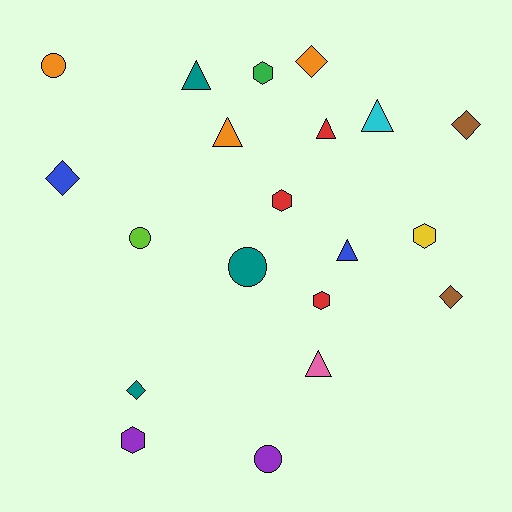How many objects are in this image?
There are 20 objects.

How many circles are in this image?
There are 4 circles.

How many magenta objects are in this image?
There are no magenta objects.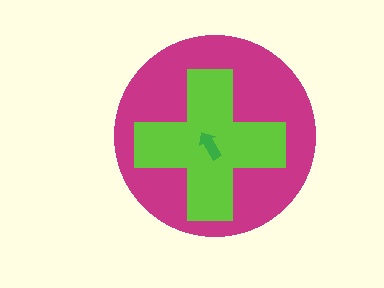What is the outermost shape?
The magenta circle.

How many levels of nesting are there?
3.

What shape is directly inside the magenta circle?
The lime cross.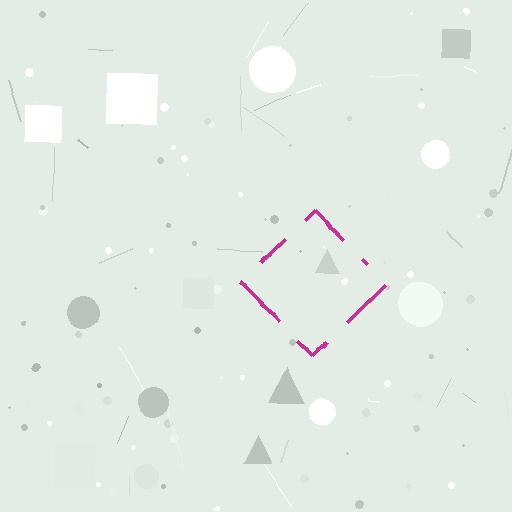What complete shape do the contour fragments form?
The contour fragments form a diamond.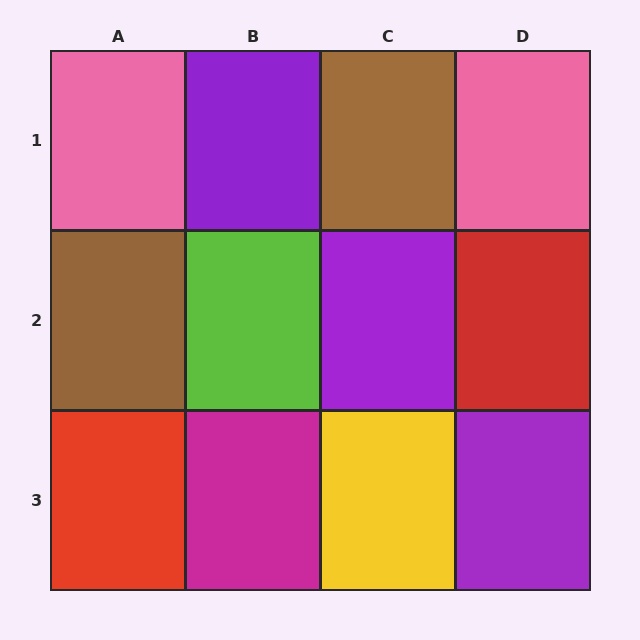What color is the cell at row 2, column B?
Lime.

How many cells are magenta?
1 cell is magenta.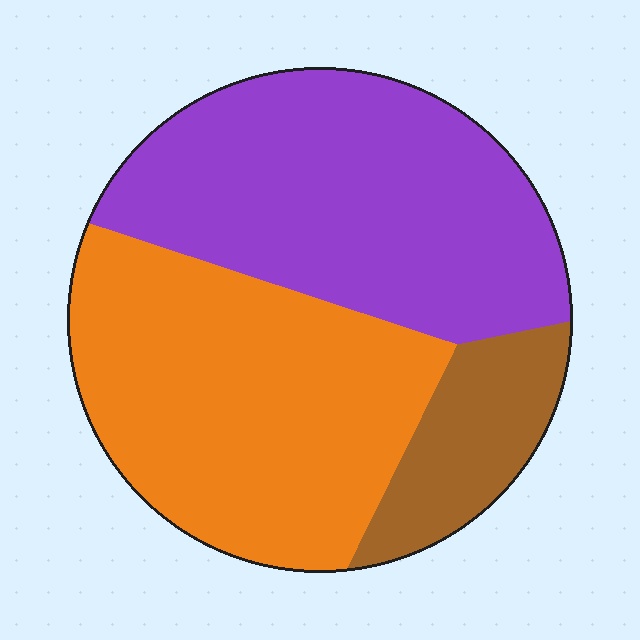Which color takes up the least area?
Brown, at roughly 15%.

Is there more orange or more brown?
Orange.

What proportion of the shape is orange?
Orange takes up about two fifths (2/5) of the shape.